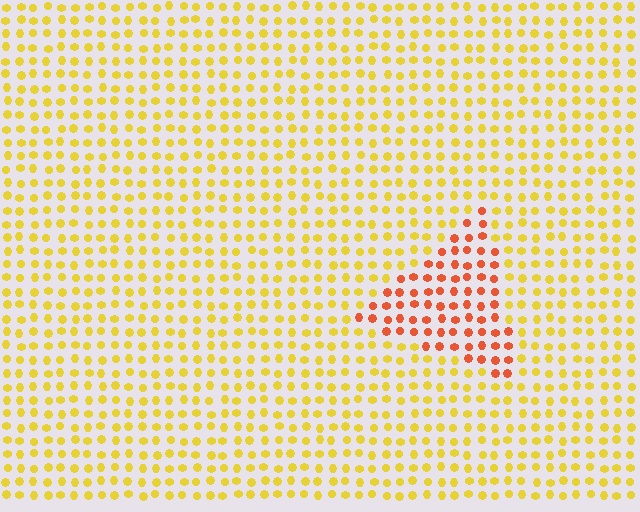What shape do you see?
I see a triangle.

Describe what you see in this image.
The image is filled with small yellow elements in a uniform arrangement. A triangle-shaped region is visible where the elements are tinted to a slightly different hue, forming a subtle color boundary.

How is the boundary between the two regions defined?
The boundary is defined purely by a slight shift in hue (about 41 degrees). Spacing, size, and orientation are identical on both sides.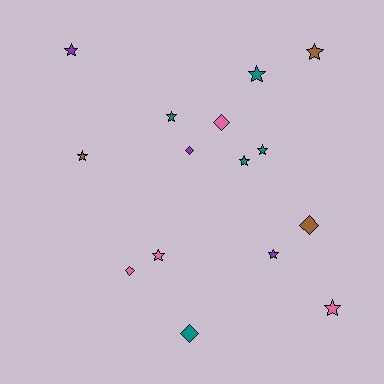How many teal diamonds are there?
There is 1 teal diamond.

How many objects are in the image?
There are 15 objects.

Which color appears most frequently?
Teal, with 5 objects.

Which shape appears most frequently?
Star, with 10 objects.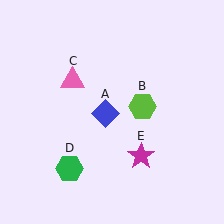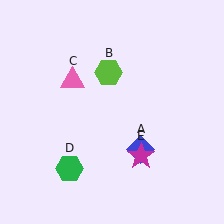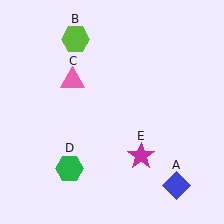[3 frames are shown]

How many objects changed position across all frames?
2 objects changed position: blue diamond (object A), lime hexagon (object B).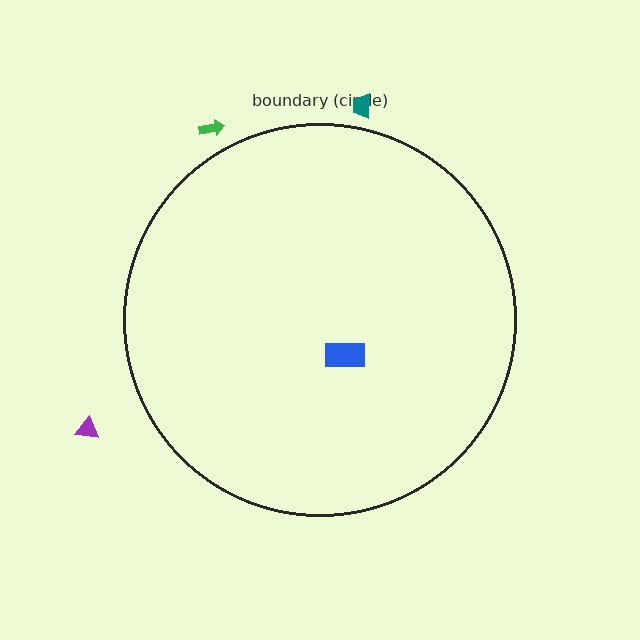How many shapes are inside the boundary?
1 inside, 3 outside.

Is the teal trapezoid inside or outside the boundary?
Outside.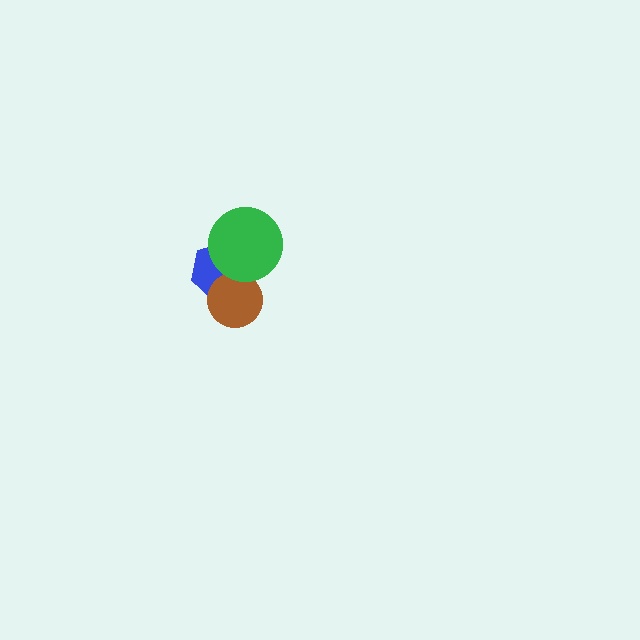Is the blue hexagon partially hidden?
Yes, it is partially covered by another shape.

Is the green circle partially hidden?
No, no other shape covers it.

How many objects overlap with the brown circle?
2 objects overlap with the brown circle.